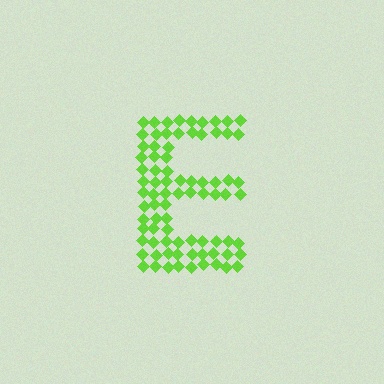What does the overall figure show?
The overall figure shows the letter E.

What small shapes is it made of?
It is made of small diamonds.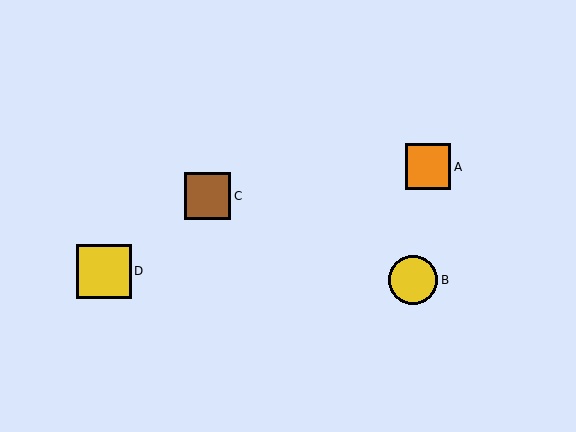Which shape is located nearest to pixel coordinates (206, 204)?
The brown square (labeled C) at (207, 196) is nearest to that location.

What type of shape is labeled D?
Shape D is a yellow square.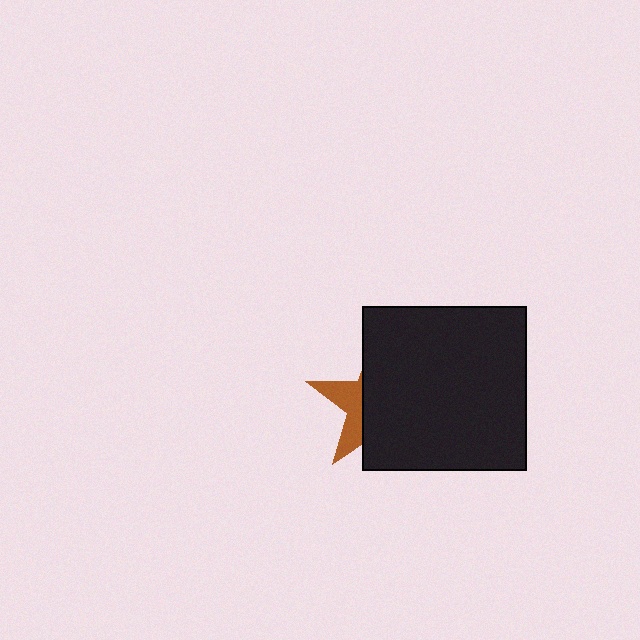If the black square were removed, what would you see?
You would see the complete brown star.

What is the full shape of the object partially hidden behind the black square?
The partially hidden object is a brown star.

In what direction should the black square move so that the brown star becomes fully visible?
The black square should move right. That is the shortest direction to clear the overlap and leave the brown star fully visible.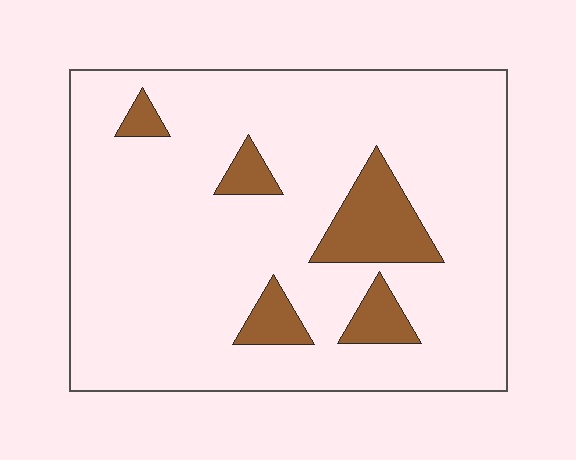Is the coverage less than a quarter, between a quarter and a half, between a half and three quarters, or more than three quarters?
Less than a quarter.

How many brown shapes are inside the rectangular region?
5.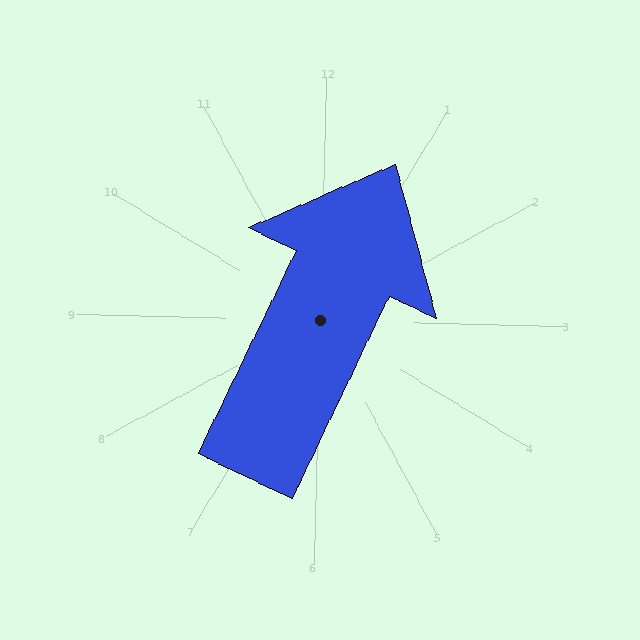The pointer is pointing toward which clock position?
Roughly 1 o'clock.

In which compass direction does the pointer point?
Northeast.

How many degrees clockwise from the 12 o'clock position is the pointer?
Approximately 24 degrees.